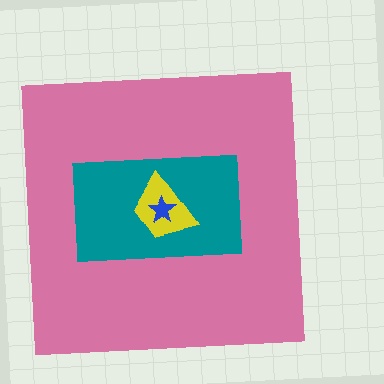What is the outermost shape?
The pink square.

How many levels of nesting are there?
4.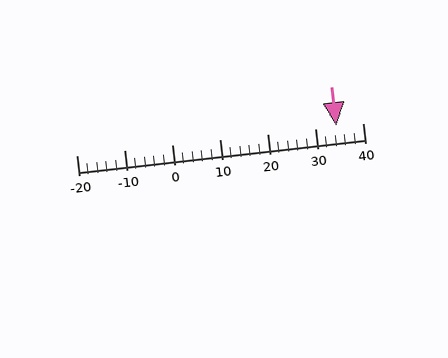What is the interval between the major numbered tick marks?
The major tick marks are spaced 10 units apart.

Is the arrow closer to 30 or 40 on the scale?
The arrow is closer to 30.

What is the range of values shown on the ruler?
The ruler shows values from -20 to 40.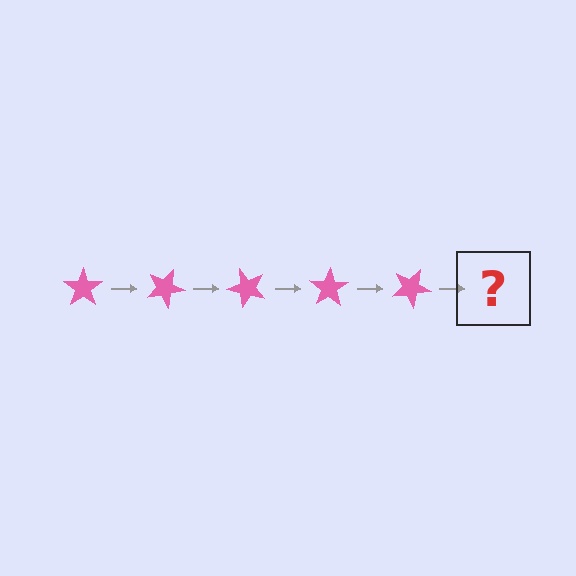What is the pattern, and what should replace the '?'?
The pattern is that the star rotates 25 degrees each step. The '?' should be a pink star rotated 125 degrees.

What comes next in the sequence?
The next element should be a pink star rotated 125 degrees.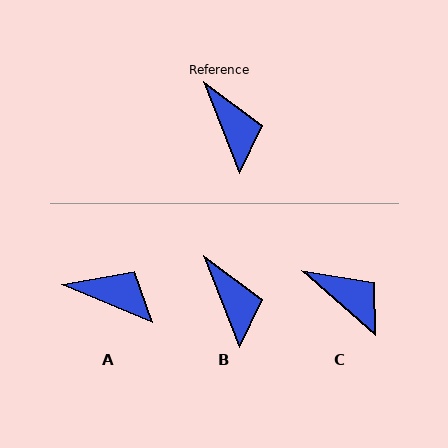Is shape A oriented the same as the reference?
No, it is off by about 47 degrees.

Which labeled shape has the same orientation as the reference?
B.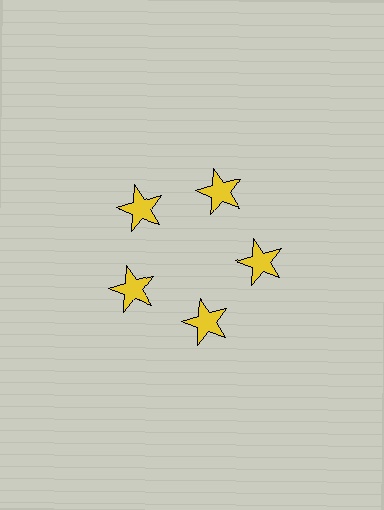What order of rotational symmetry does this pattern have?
This pattern has 5-fold rotational symmetry.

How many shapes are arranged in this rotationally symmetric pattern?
There are 5 shapes, arranged in 5 groups of 1.